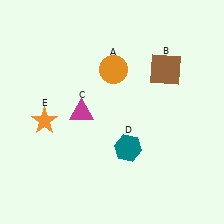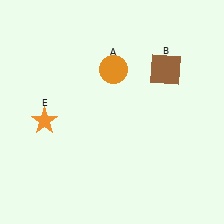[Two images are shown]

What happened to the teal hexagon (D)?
The teal hexagon (D) was removed in Image 2. It was in the bottom-right area of Image 1.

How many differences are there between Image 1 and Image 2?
There are 2 differences between the two images.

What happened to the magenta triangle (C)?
The magenta triangle (C) was removed in Image 2. It was in the bottom-left area of Image 1.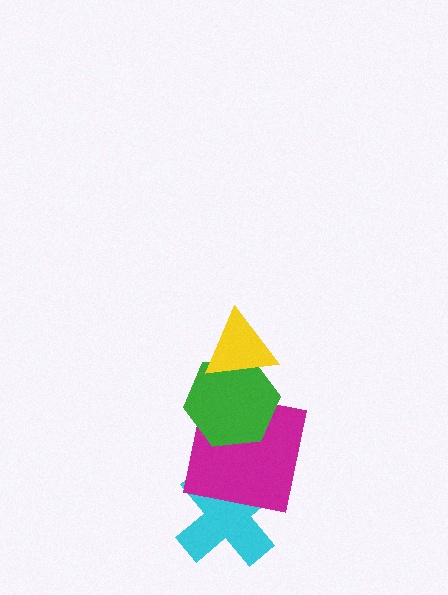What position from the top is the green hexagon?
The green hexagon is 2nd from the top.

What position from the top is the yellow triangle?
The yellow triangle is 1st from the top.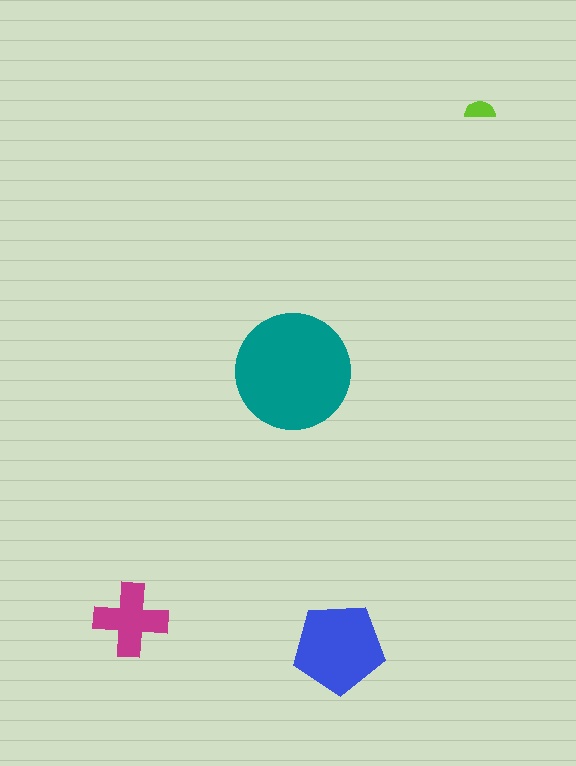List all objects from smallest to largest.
The lime semicircle, the magenta cross, the blue pentagon, the teal circle.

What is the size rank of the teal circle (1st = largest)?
1st.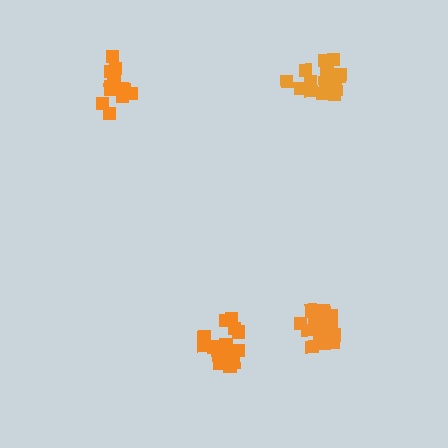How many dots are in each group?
Group 1: 17 dots, Group 2: 17 dots, Group 3: 15 dots, Group 4: 18 dots (67 total).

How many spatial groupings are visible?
There are 4 spatial groupings.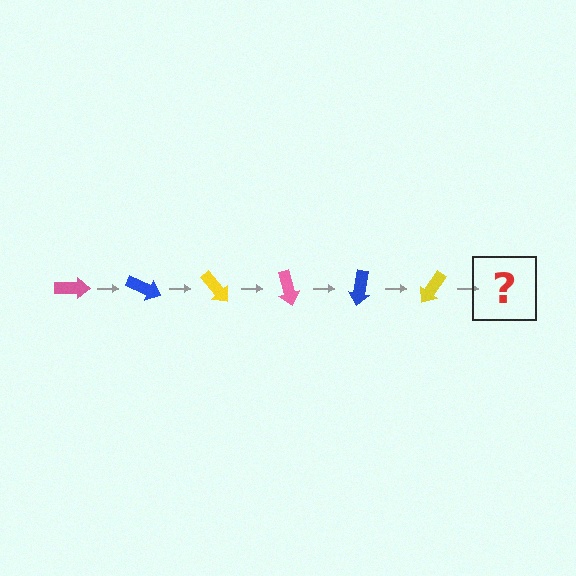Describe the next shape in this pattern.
It should be a pink arrow, rotated 150 degrees from the start.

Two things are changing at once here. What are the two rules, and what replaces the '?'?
The two rules are that it rotates 25 degrees each step and the color cycles through pink, blue, and yellow. The '?' should be a pink arrow, rotated 150 degrees from the start.